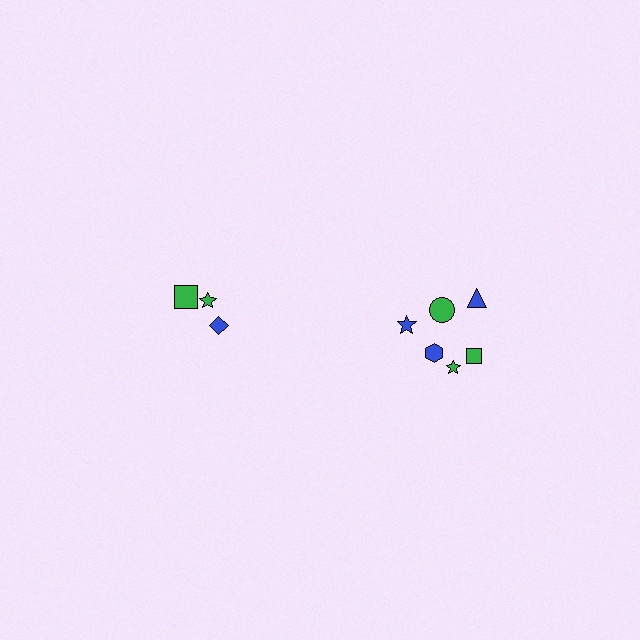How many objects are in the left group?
There are 3 objects.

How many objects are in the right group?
There are 6 objects.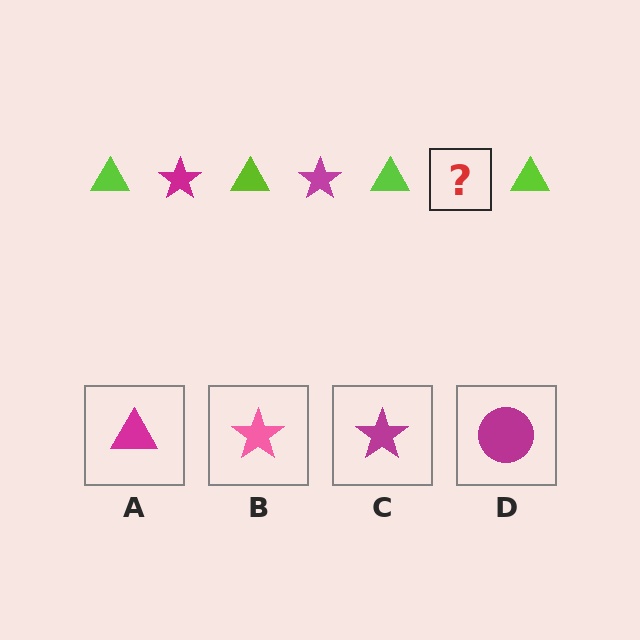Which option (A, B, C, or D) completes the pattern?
C.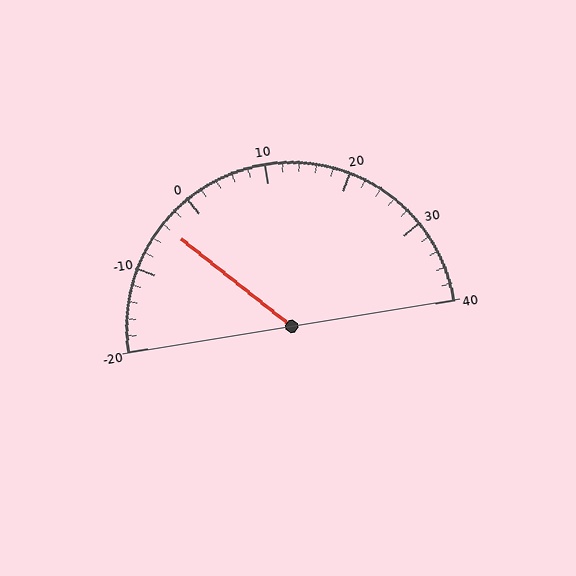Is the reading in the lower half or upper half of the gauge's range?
The reading is in the lower half of the range (-20 to 40).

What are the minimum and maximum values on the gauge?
The gauge ranges from -20 to 40.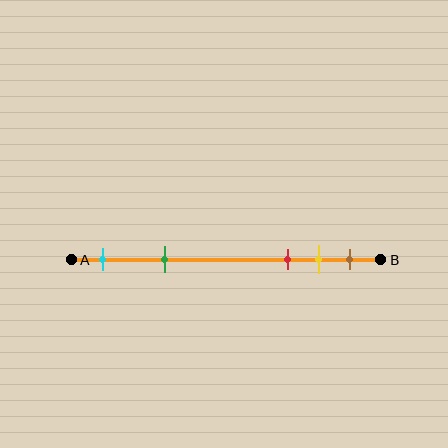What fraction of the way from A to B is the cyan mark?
The cyan mark is approximately 10% (0.1) of the way from A to B.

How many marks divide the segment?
There are 5 marks dividing the segment.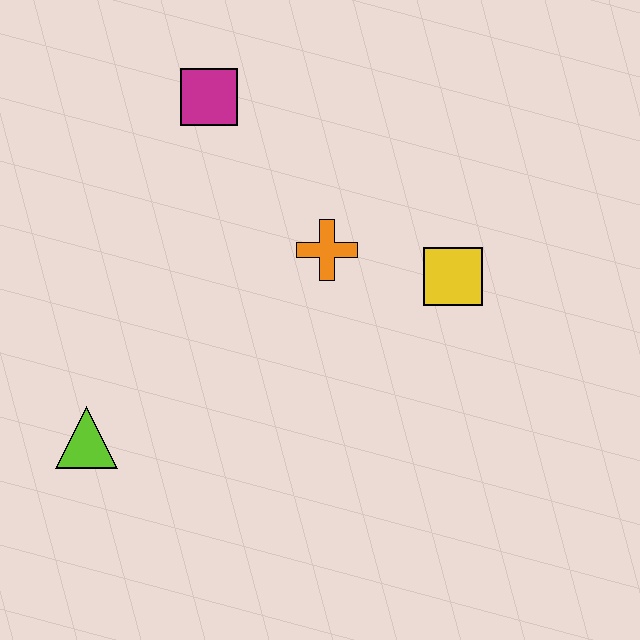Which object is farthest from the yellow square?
The lime triangle is farthest from the yellow square.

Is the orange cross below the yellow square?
No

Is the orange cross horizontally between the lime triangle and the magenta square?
No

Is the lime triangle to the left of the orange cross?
Yes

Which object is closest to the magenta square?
The orange cross is closest to the magenta square.